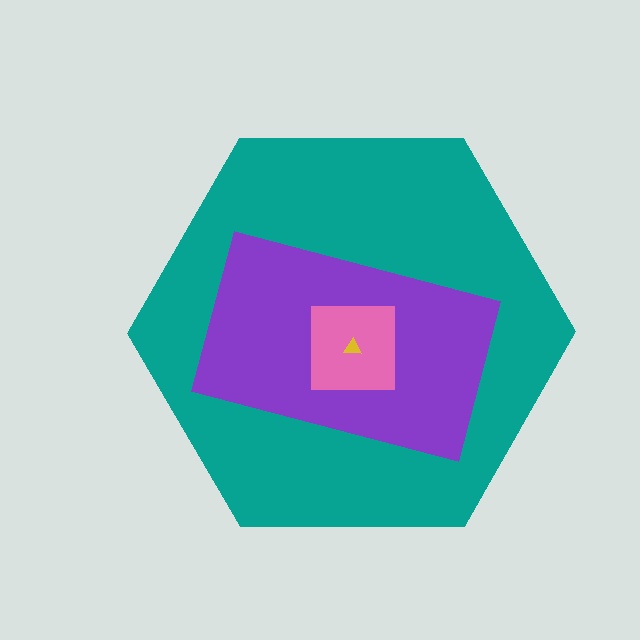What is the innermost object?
The yellow triangle.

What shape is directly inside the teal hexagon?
The purple rectangle.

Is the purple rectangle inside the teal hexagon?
Yes.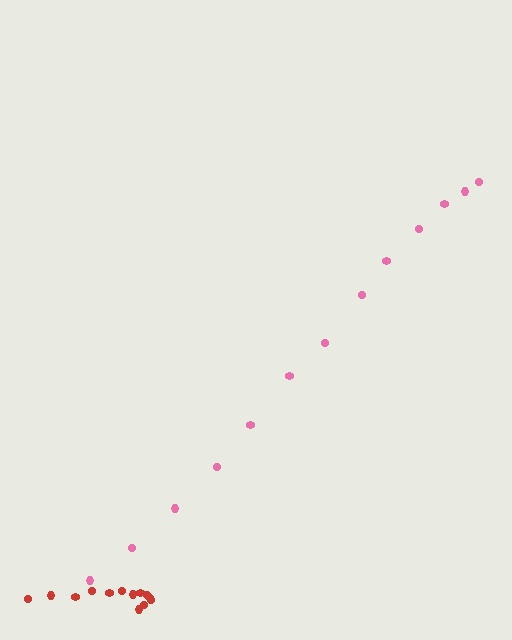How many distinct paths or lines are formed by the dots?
There are 2 distinct paths.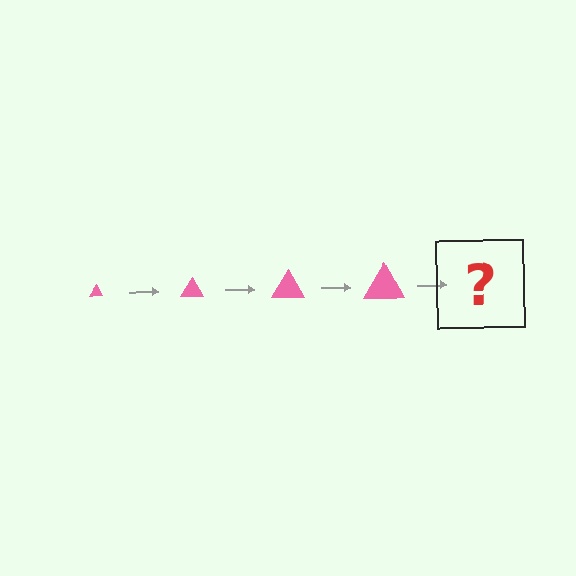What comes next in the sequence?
The next element should be a pink triangle, larger than the previous one.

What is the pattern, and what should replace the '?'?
The pattern is that the triangle gets progressively larger each step. The '?' should be a pink triangle, larger than the previous one.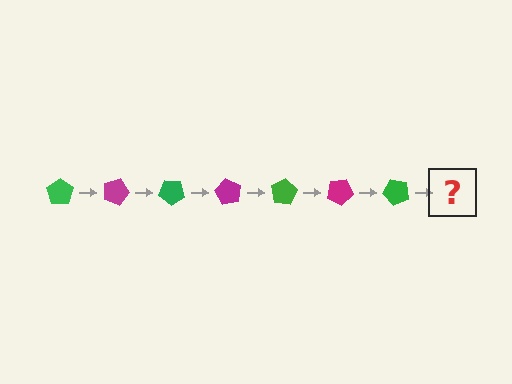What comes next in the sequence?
The next element should be a magenta pentagon, rotated 140 degrees from the start.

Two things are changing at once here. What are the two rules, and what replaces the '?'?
The two rules are that it rotates 20 degrees each step and the color cycles through green and magenta. The '?' should be a magenta pentagon, rotated 140 degrees from the start.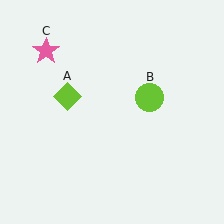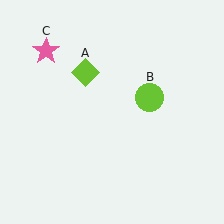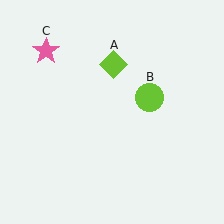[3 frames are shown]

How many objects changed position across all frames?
1 object changed position: lime diamond (object A).